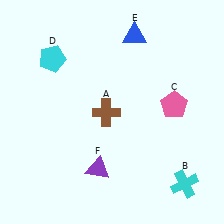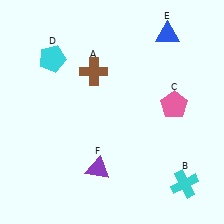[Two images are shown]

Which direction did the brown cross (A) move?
The brown cross (A) moved up.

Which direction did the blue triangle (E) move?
The blue triangle (E) moved right.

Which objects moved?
The objects that moved are: the brown cross (A), the blue triangle (E).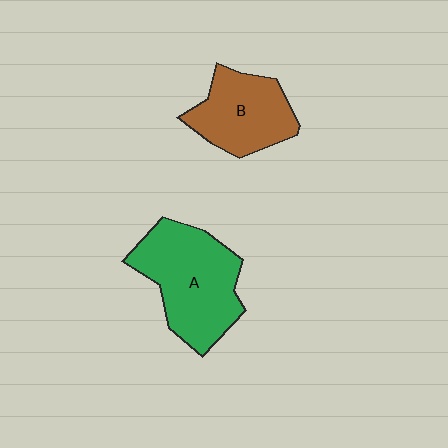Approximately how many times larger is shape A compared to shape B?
Approximately 1.4 times.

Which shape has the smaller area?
Shape B (brown).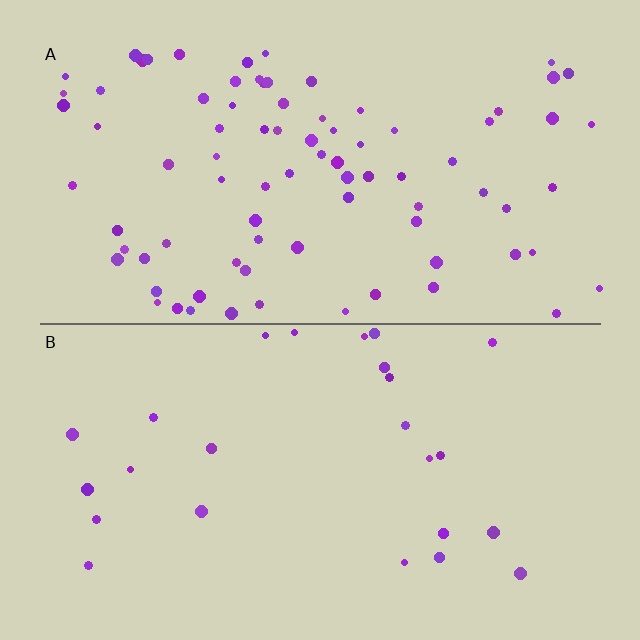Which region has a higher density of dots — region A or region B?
A (the top).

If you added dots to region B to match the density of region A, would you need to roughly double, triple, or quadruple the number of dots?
Approximately triple.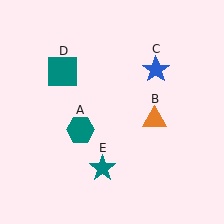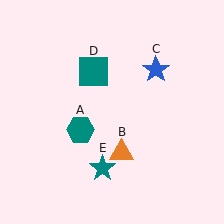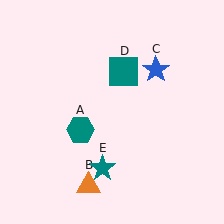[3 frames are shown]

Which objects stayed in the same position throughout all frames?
Teal hexagon (object A) and blue star (object C) and teal star (object E) remained stationary.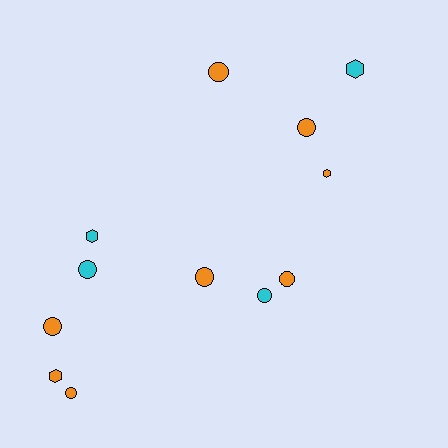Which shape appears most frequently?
Circle, with 8 objects.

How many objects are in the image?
There are 12 objects.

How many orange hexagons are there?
There are 2 orange hexagons.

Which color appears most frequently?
Orange, with 8 objects.